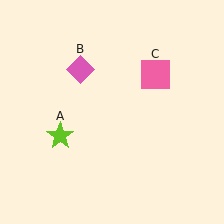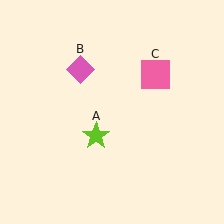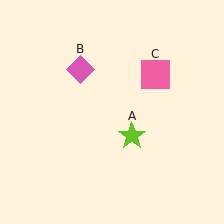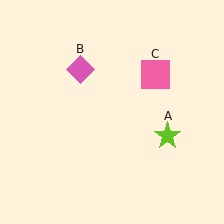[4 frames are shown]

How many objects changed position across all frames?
1 object changed position: lime star (object A).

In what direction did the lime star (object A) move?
The lime star (object A) moved right.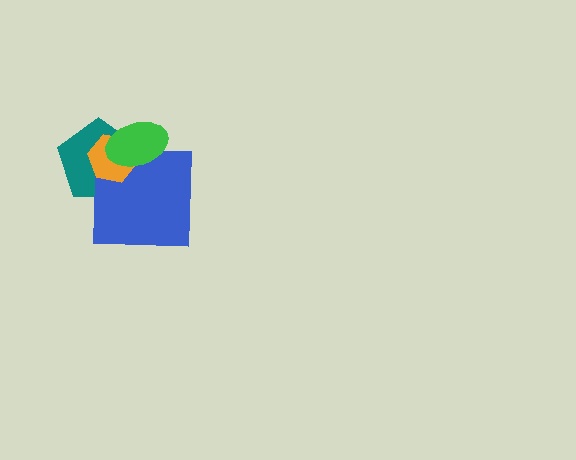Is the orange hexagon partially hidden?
Yes, it is partially covered by another shape.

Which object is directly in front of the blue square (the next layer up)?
The orange hexagon is directly in front of the blue square.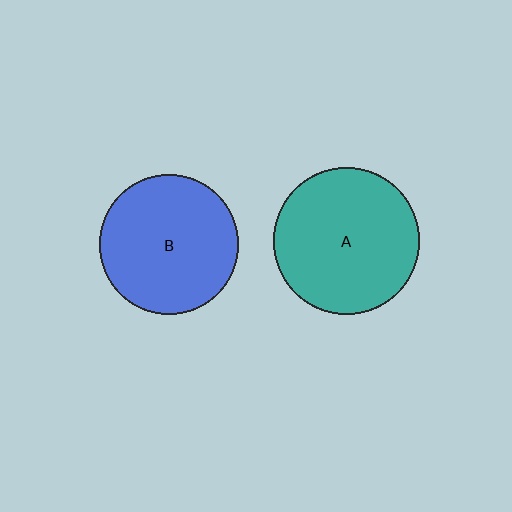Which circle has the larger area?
Circle A (teal).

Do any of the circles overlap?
No, none of the circles overlap.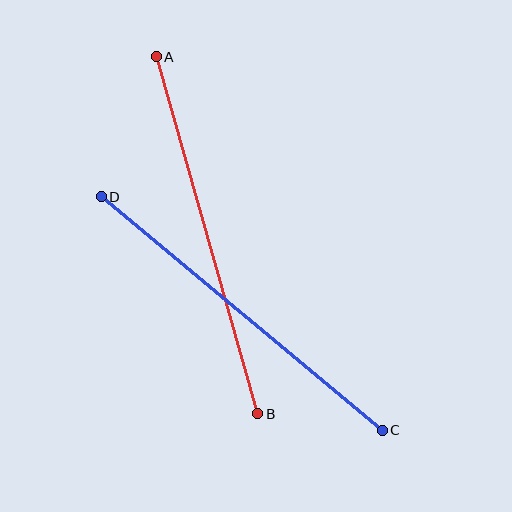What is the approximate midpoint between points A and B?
The midpoint is at approximately (207, 235) pixels.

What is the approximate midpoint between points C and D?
The midpoint is at approximately (242, 313) pixels.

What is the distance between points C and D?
The distance is approximately 365 pixels.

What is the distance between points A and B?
The distance is approximately 371 pixels.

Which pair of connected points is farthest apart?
Points A and B are farthest apart.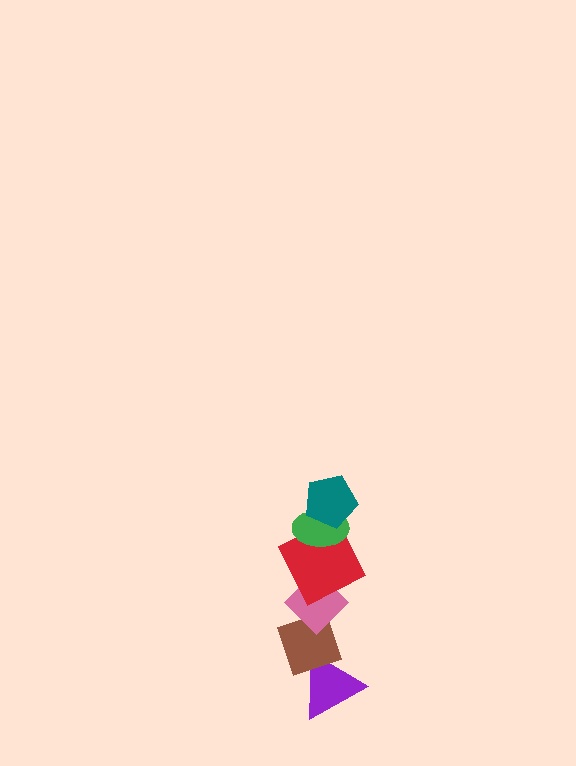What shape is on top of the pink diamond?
The red square is on top of the pink diamond.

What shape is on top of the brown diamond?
The pink diamond is on top of the brown diamond.